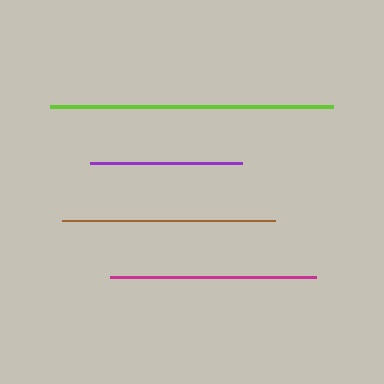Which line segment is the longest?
The lime line is the longest at approximately 283 pixels.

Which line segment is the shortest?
The purple line is the shortest at approximately 151 pixels.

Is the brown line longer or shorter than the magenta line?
The brown line is longer than the magenta line.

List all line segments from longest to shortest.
From longest to shortest: lime, brown, magenta, purple.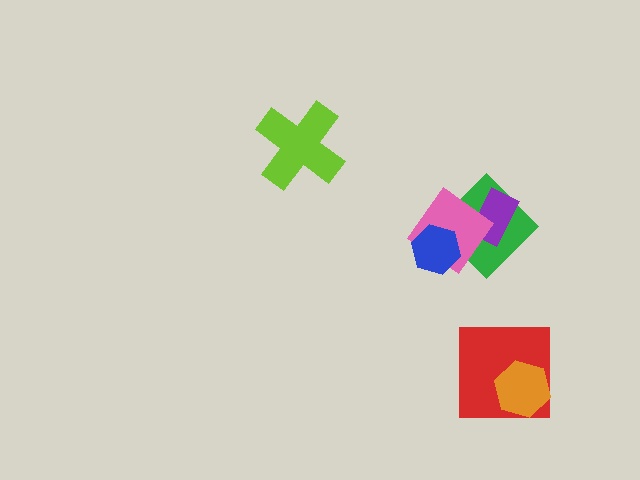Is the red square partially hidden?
Yes, it is partially covered by another shape.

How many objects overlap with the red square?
1 object overlaps with the red square.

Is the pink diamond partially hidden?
Yes, it is partially covered by another shape.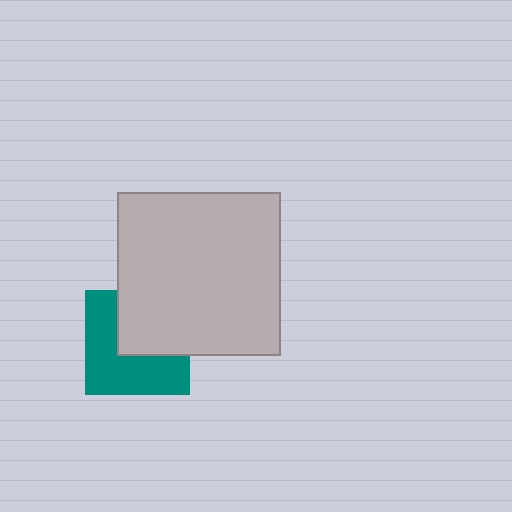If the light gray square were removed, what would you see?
You would see the complete teal square.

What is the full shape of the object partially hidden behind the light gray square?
The partially hidden object is a teal square.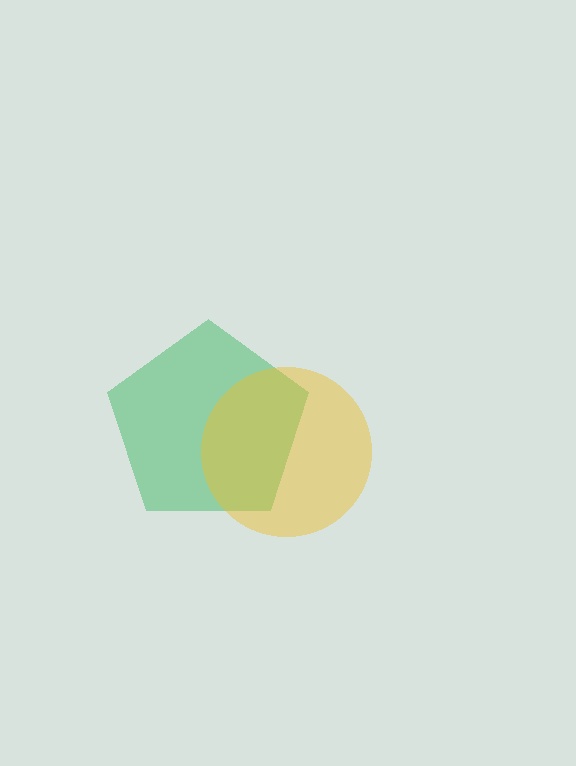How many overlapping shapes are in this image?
There are 2 overlapping shapes in the image.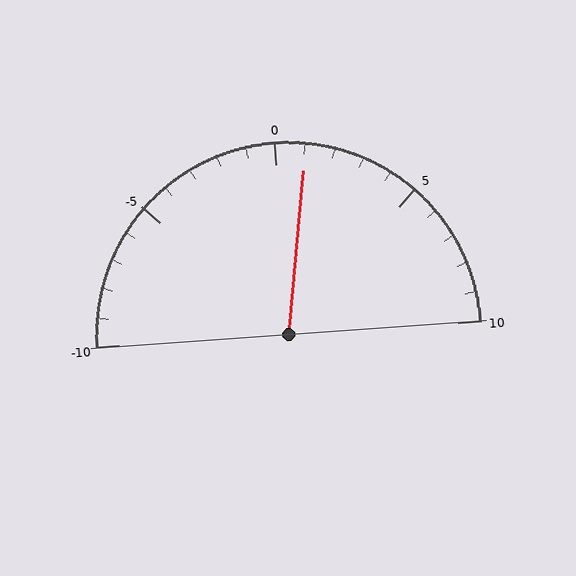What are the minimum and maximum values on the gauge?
The gauge ranges from -10 to 10.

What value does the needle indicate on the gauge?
The needle indicates approximately 1.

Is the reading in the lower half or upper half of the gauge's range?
The reading is in the upper half of the range (-10 to 10).